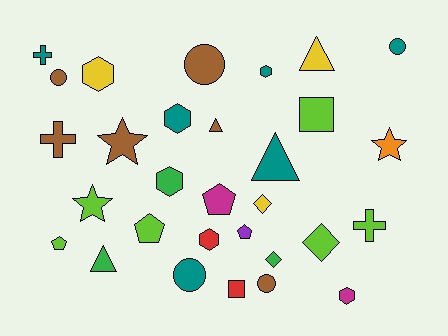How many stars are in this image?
There are 3 stars.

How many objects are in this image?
There are 30 objects.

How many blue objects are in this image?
There are no blue objects.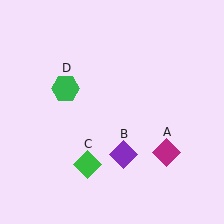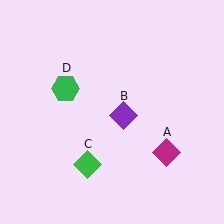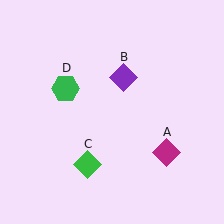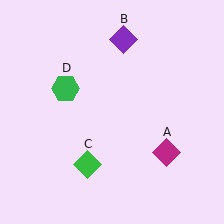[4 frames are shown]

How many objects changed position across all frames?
1 object changed position: purple diamond (object B).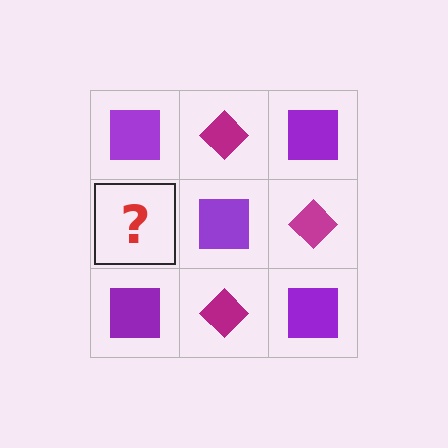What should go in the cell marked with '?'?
The missing cell should contain a magenta diamond.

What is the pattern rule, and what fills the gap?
The rule is that it alternates purple square and magenta diamond in a checkerboard pattern. The gap should be filled with a magenta diamond.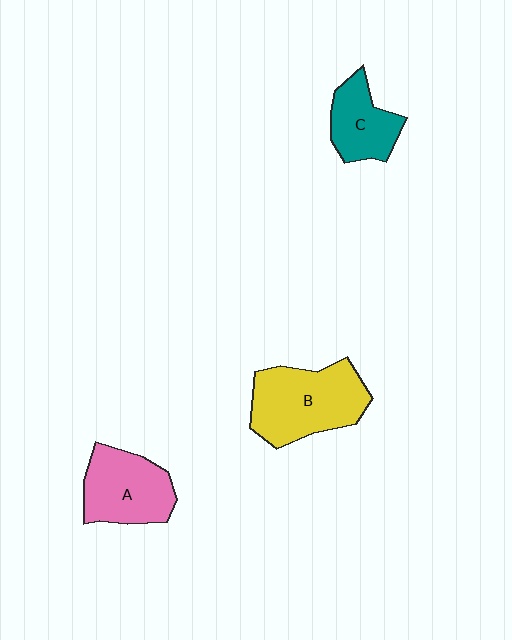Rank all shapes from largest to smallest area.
From largest to smallest: B (yellow), A (pink), C (teal).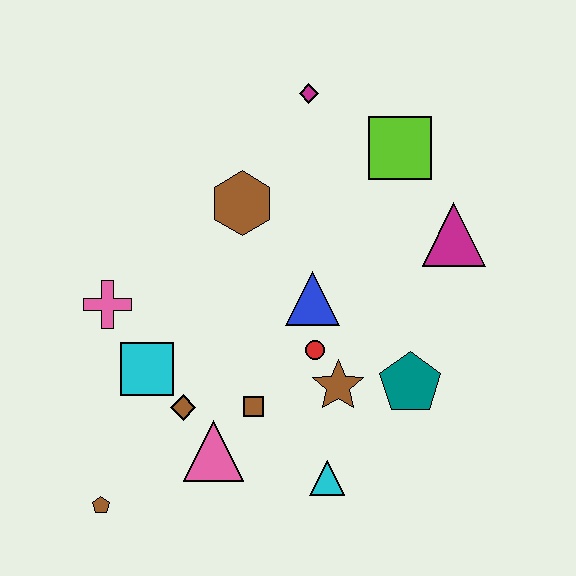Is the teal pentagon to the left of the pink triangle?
No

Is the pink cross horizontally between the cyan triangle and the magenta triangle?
No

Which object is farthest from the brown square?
The magenta diamond is farthest from the brown square.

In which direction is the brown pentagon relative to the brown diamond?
The brown pentagon is below the brown diamond.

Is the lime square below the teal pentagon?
No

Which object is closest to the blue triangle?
The red circle is closest to the blue triangle.